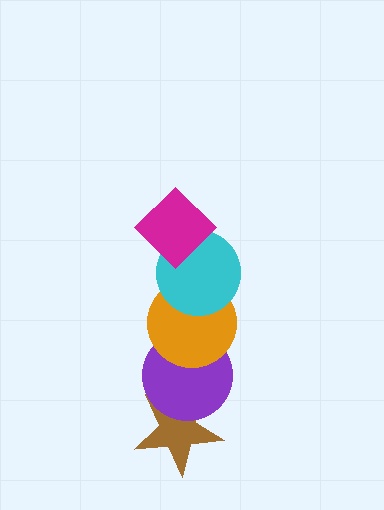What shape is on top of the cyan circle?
The magenta diamond is on top of the cyan circle.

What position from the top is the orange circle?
The orange circle is 3rd from the top.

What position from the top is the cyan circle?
The cyan circle is 2nd from the top.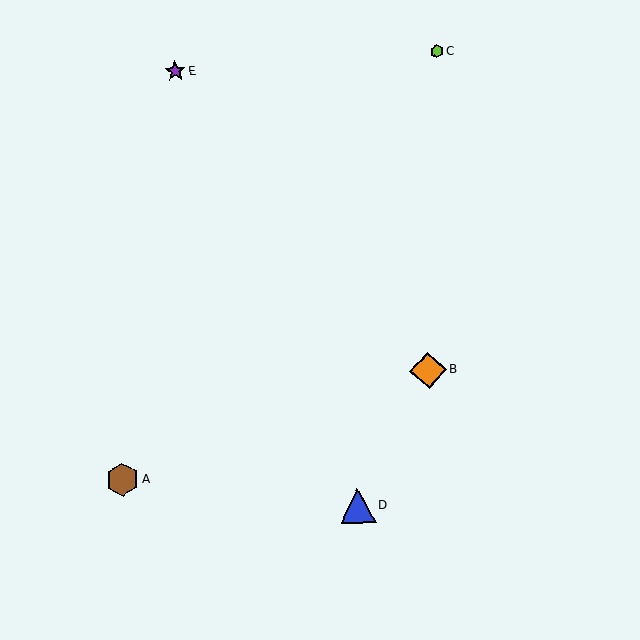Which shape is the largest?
The orange diamond (labeled B) is the largest.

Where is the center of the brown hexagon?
The center of the brown hexagon is at (122, 480).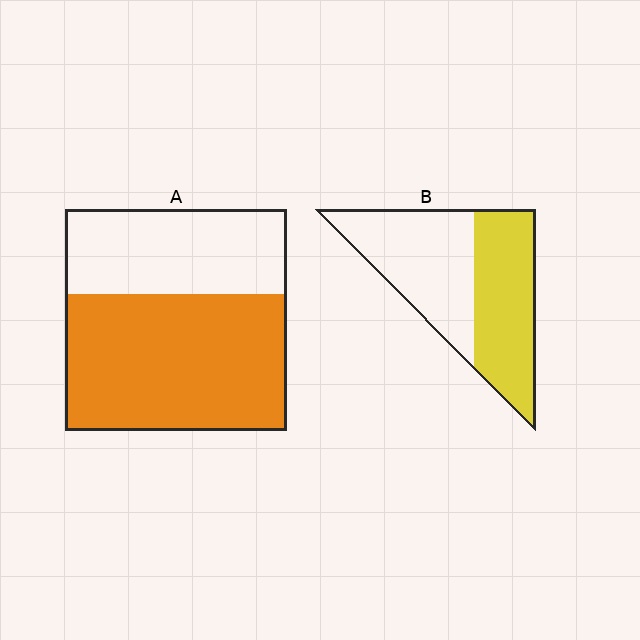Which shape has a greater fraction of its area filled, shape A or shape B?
Shape A.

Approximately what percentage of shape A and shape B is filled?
A is approximately 60% and B is approximately 50%.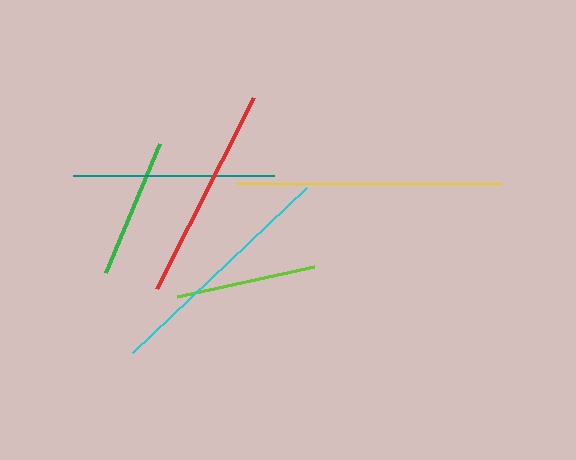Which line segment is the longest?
The yellow line is the longest at approximately 264 pixels.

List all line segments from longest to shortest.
From longest to shortest: yellow, cyan, red, teal, lime, green.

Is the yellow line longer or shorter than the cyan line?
The yellow line is longer than the cyan line.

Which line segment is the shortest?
The green line is the shortest at approximately 140 pixels.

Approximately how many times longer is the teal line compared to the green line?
The teal line is approximately 1.4 times the length of the green line.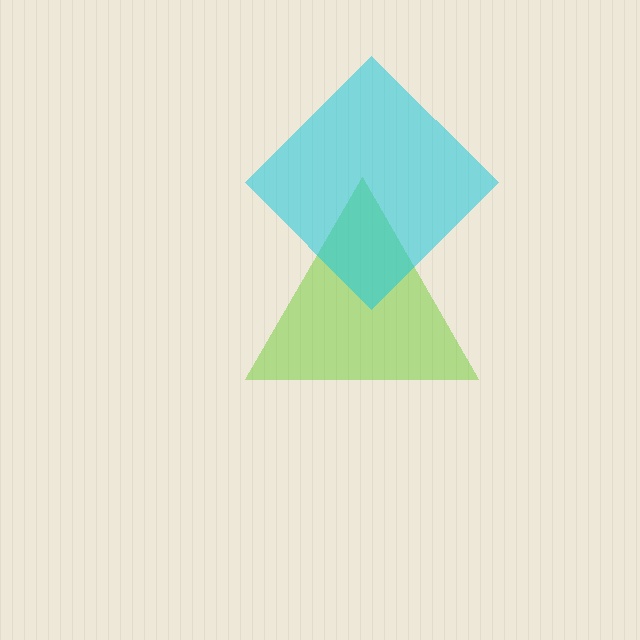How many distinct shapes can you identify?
There are 2 distinct shapes: a lime triangle, a cyan diamond.